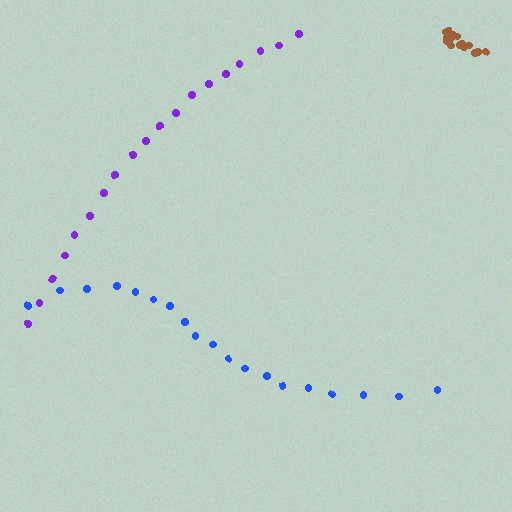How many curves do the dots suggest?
There are 3 distinct paths.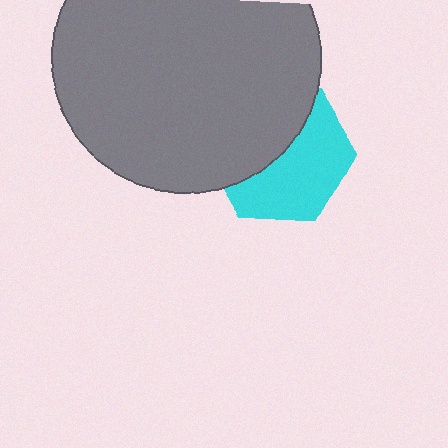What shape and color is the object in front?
The object in front is a gray circle.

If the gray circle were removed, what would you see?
You would see the complete cyan hexagon.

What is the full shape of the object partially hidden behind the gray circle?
The partially hidden object is a cyan hexagon.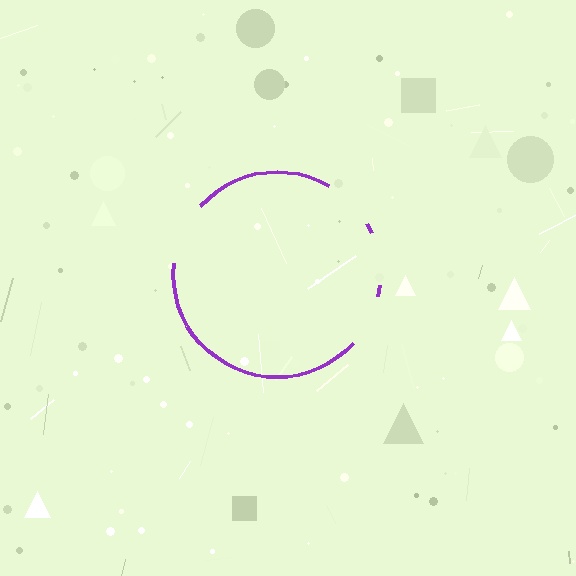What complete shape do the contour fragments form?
The contour fragments form a circle.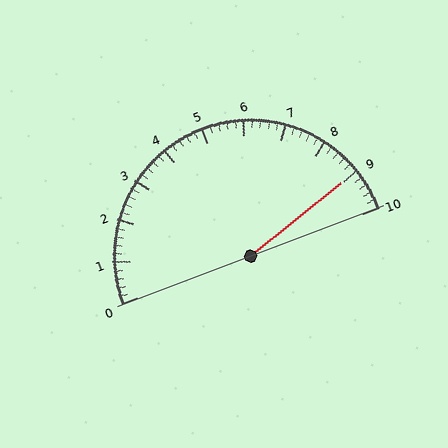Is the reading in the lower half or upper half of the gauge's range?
The reading is in the upper half of the range (0 to 10).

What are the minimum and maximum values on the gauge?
The gauge ranges from 0 to 10.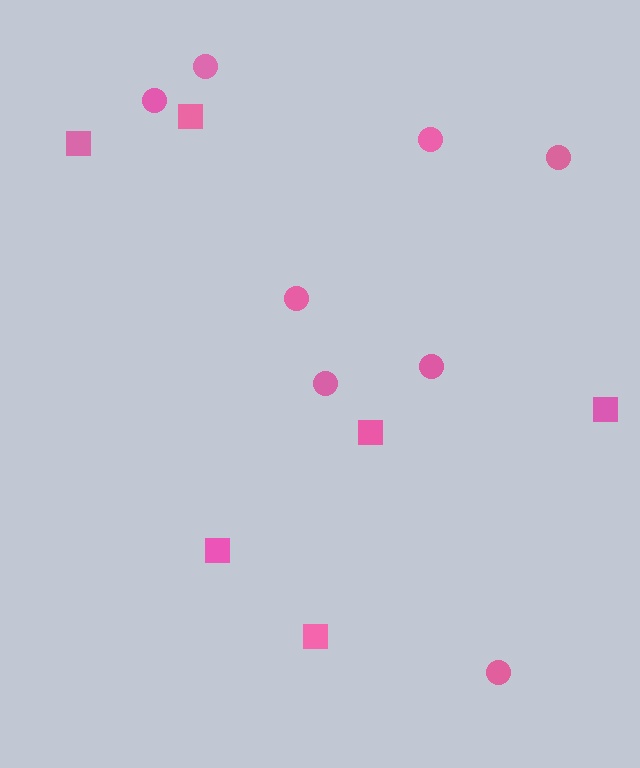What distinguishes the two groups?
There are 2 groups: one group of squares (6) and one group of circles (8).